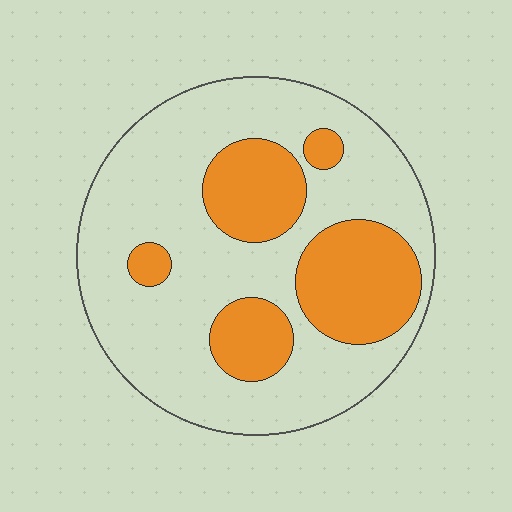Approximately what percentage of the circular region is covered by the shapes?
Approximately 30%.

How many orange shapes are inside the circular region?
5.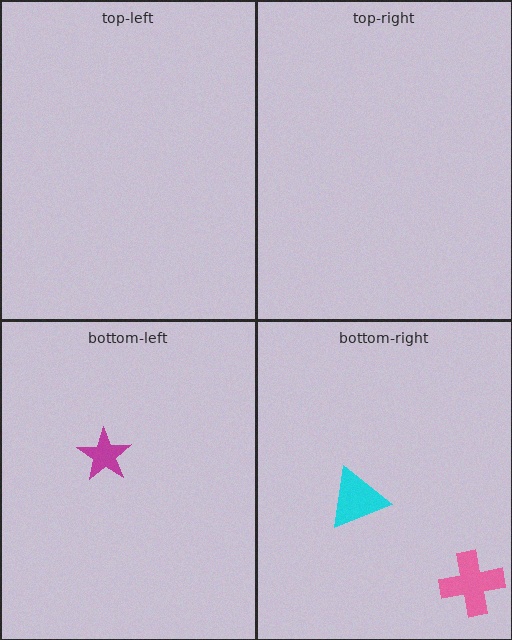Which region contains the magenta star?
The bottom-left region.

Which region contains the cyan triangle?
The bottom-right region.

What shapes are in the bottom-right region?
The cyan triangle, the pink cross.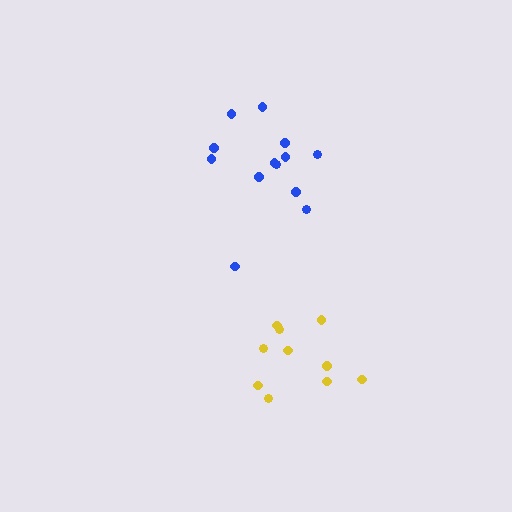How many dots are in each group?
Group 1: 13 dots, Group 2: 10 dots (23 total).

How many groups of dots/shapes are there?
There are 2 groups.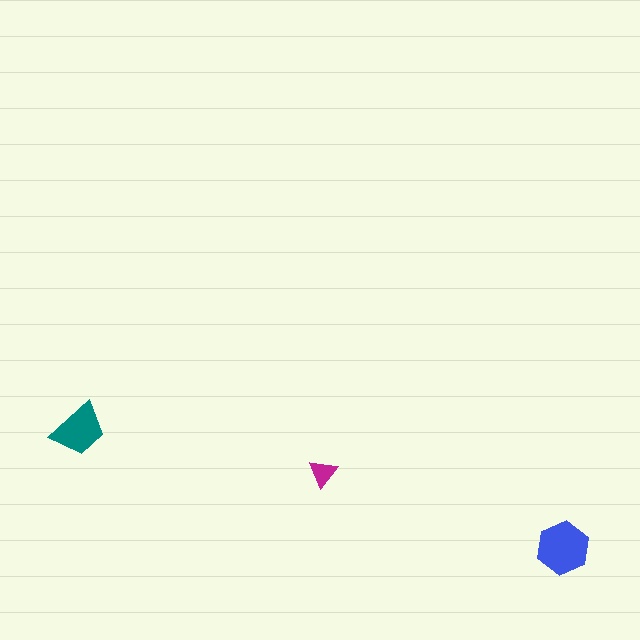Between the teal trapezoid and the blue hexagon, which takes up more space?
The blue hexagon.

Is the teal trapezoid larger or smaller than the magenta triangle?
Larger.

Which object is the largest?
The blue hexagon.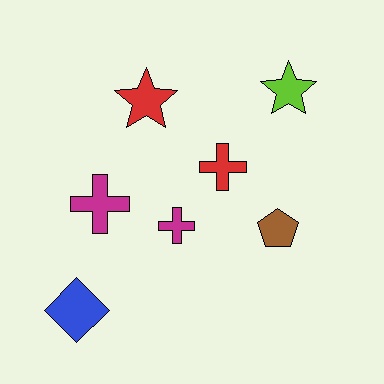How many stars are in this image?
There are 2 stars.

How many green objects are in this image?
There are no green objects.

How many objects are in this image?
There are 7 objects.